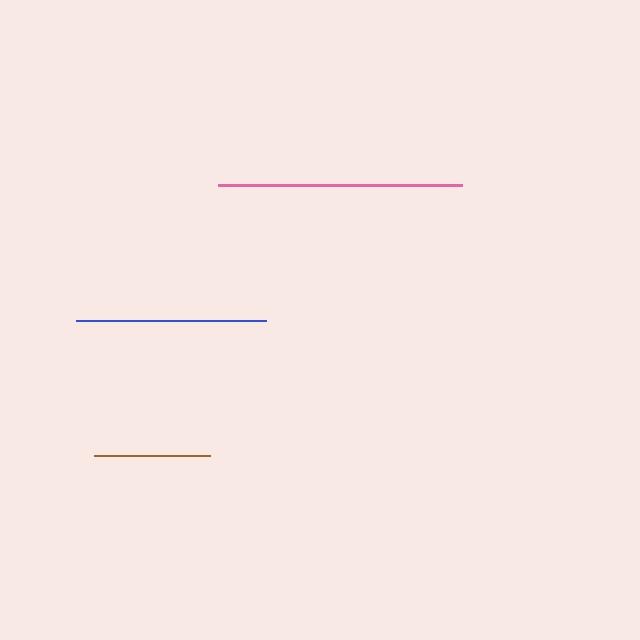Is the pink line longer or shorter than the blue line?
The pink line is longer than the blue line.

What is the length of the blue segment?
The blue segment is approximately 189 pixels long.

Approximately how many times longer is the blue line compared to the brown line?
The blue line is approximately 1.6 times the length of the brown line.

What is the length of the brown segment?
The brown segment is approximately 117 pixels long.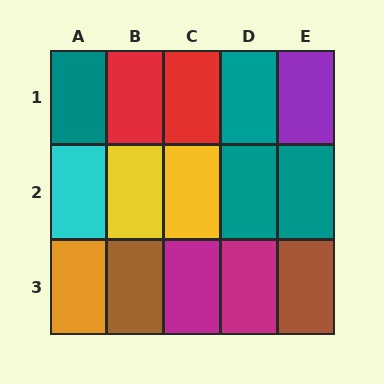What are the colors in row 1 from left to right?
Teal, red, red, teal, purple.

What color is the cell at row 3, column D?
Magenta.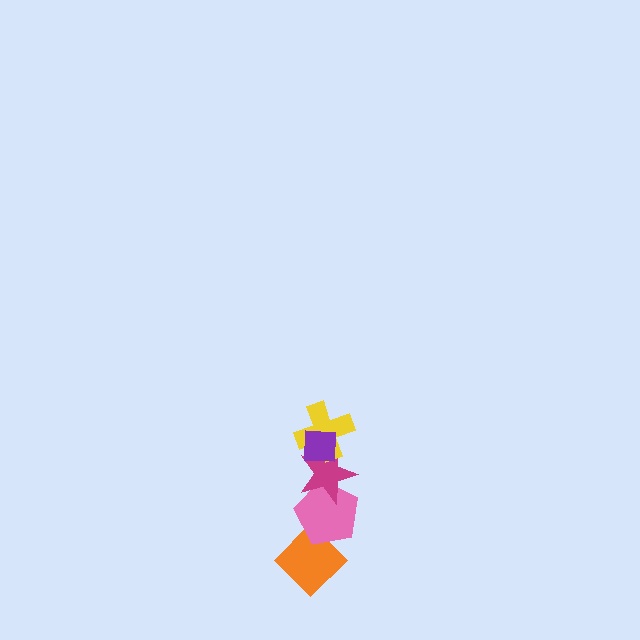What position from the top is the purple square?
The purple square is 1st from the top.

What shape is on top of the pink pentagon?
The magenta star is on top of the pink pentagon.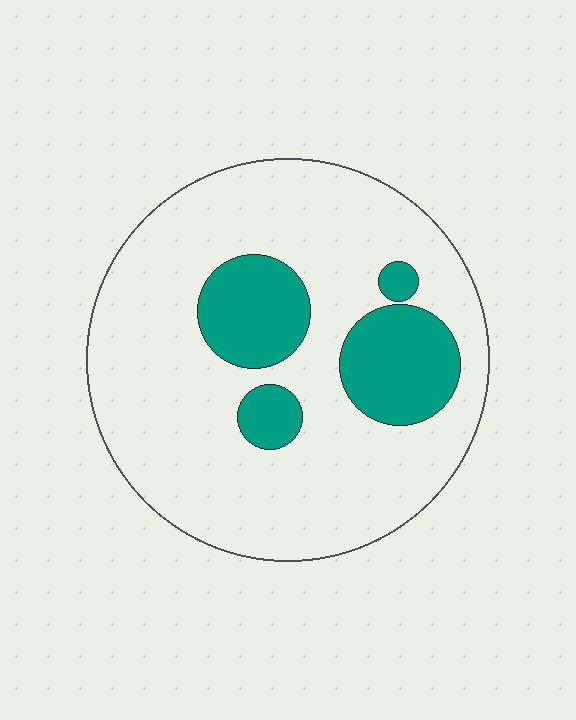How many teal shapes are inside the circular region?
4.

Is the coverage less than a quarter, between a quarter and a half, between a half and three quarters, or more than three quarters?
Less than a quarter.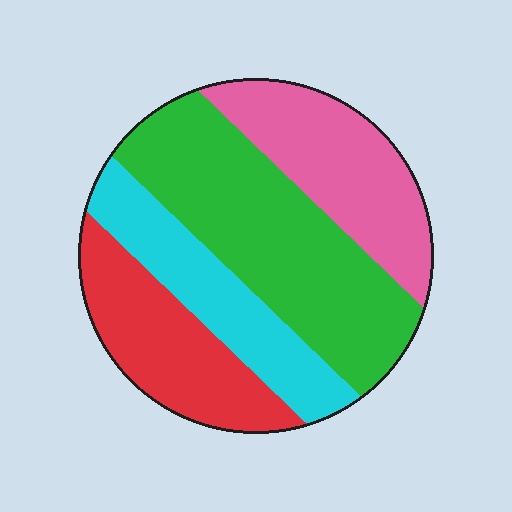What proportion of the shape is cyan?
Cyan covers around 20% of the shape.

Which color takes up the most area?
Green, at roughly 35%.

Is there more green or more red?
Green.